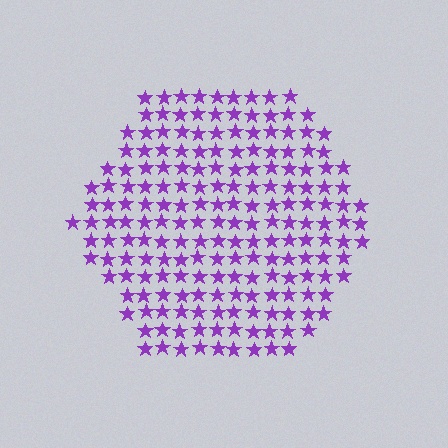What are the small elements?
The small elements are stars.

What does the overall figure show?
The overall figure shows a hexagon.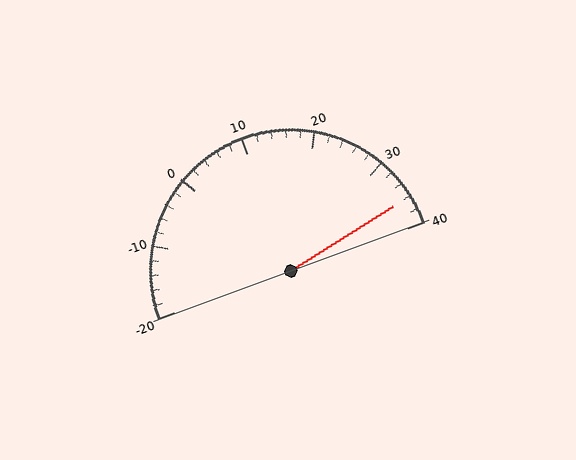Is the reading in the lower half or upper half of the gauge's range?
The reading is in the upper half of the range (-20 to 40).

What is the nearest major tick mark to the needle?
The nearest major tick mark is 40.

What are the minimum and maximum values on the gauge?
The gauge ranges from -20 to 40.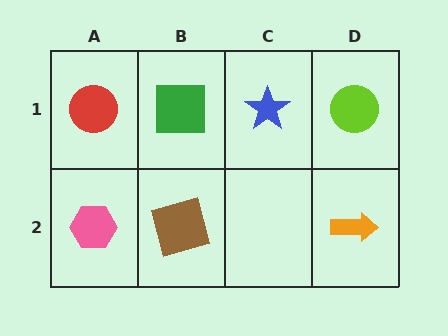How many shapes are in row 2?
3 shapes.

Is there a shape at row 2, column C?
No, that cell is empty.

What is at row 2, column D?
An orange arrow.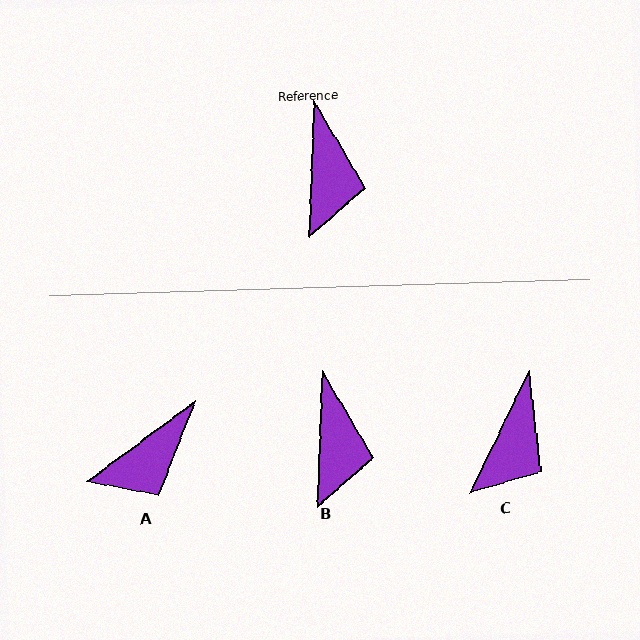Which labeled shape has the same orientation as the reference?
B.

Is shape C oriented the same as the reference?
No, it is off by about 24 degrees.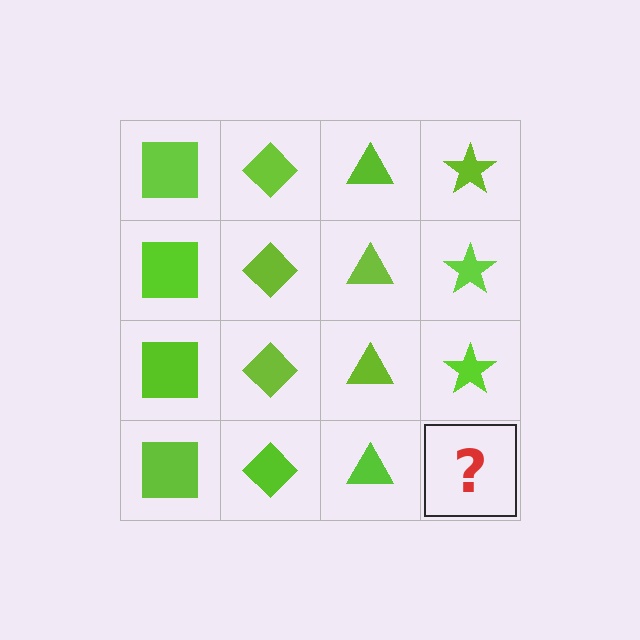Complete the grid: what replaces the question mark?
The question mark should be replaced with a lime star.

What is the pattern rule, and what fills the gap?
The rule is that each column has a consistent shape. The gap should be filled with a lime star.